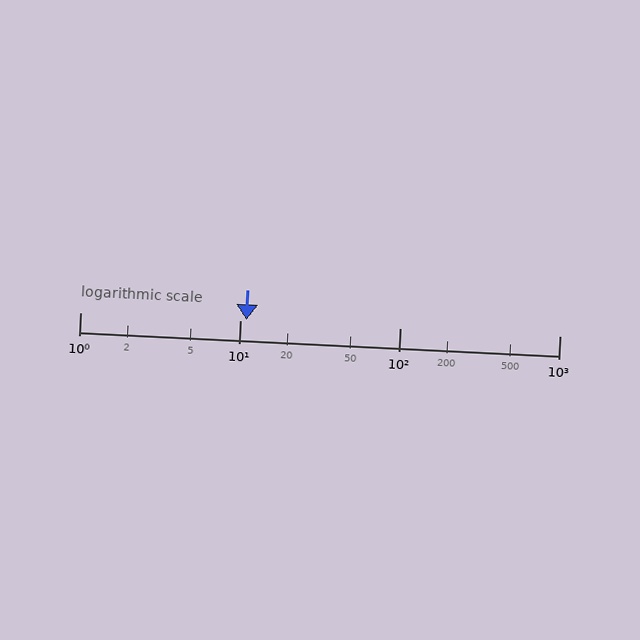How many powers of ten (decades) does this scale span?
The scale spans 3 decades, from 1 to 1000.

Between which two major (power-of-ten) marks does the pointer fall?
The pointer is between 10 and 100.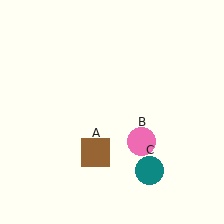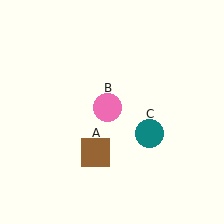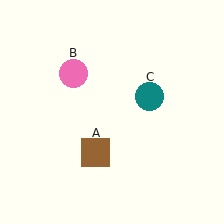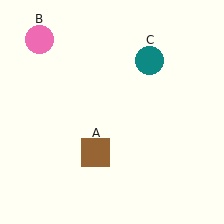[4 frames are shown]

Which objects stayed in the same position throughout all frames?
Brown square (object A) remained stationary.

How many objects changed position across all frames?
2 objects changed position: pink circle (object B), teal circle (object C).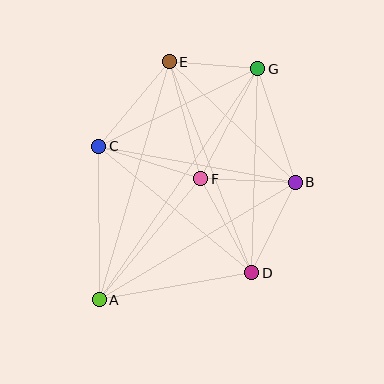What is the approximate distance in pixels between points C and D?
The distance between C and D is approximately 198 pixels.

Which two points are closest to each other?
Points E and G are closest to each other.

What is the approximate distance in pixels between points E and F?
The distance between E and F is approximately 121 pixels.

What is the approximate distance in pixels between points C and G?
The distance between C and G is approximately 177 pixels.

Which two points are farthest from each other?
Points A and G are farthest from each other.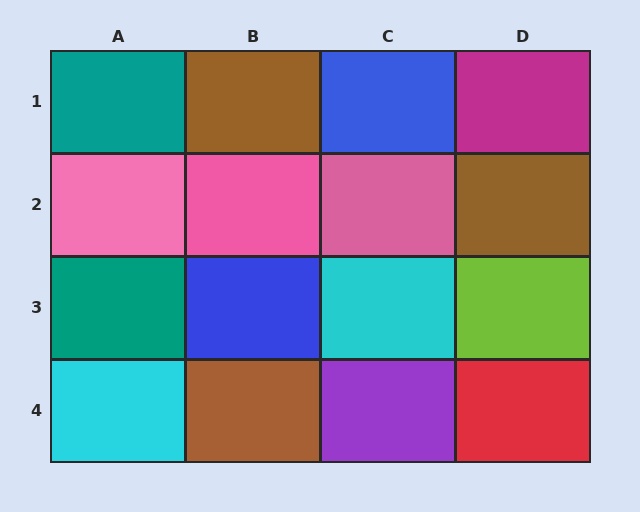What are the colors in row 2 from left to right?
Pink, pink, pink, brown.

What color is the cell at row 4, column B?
Brown.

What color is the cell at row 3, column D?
Lime.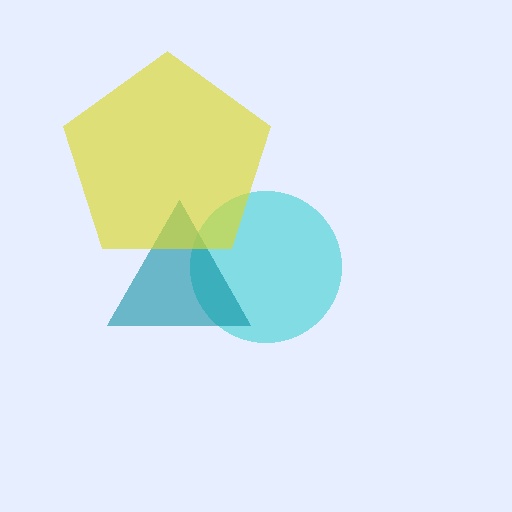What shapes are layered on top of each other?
The layered shapes are: a cyan circle, a teal triangle, a yellow pentagon.